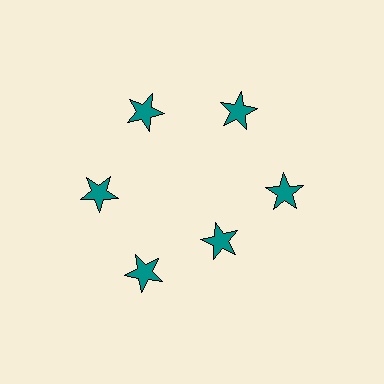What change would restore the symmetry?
The symmetry would be restored by moving it outward, back onto the ring so that all 6 stars sit at equal angles and equal distance from the center.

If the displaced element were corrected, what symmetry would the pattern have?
It would have 6-fold rotational symmetry — the pattern would map onto itself every 60 degrees.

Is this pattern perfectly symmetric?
No. The 6 teal stars are arranged in a ring, but one element near the 5 o'clock position is pulled inward toward the center, breaking the 6-fold rotational symmetry.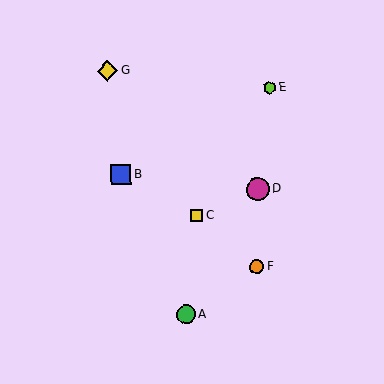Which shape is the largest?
The magenta circle (labeled D) is the largest.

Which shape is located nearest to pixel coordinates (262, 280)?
The orange circle (labeled F) at (257, 267) is nearest to that location.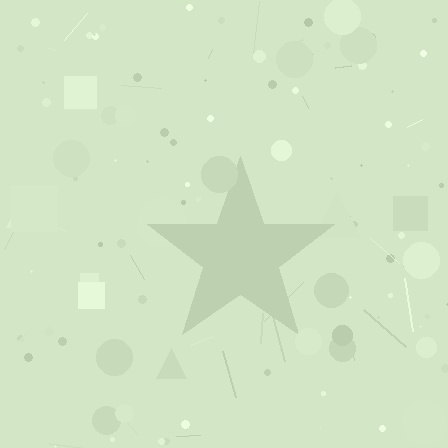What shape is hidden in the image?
A star is hidden in the image.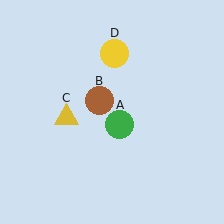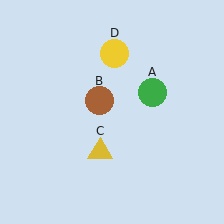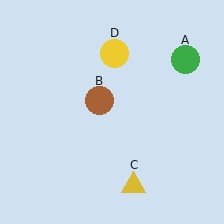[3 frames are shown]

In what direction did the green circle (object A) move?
The green circle (object A) moved up and to the right.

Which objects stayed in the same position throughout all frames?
Brown circle (object B) and yellow circle (object D) remained stationary.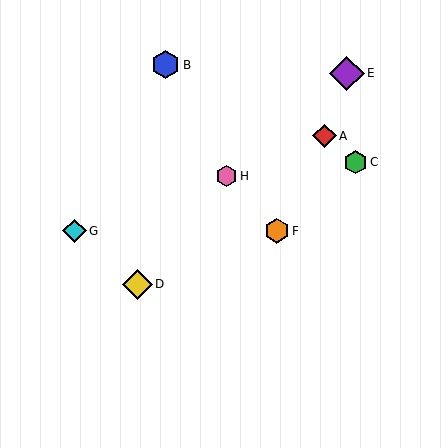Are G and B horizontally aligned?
No, G is at y≈231 and B is at y≈65.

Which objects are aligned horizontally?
Objects F, G are aligned horizontally.